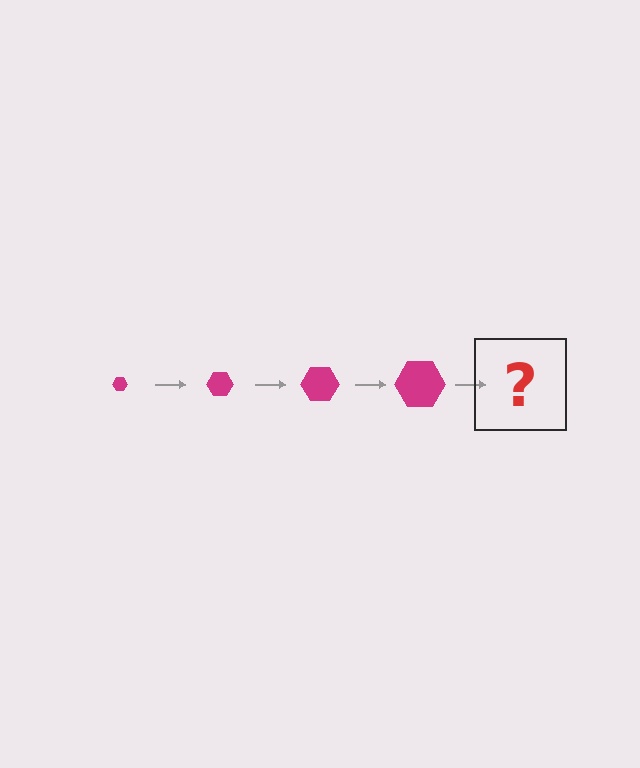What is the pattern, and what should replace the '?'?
The pattern is that the hexagon gets progressively larger each step. The '?' should be a magenta hexagon, larger than the previous one.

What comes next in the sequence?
The next element should be a magenta hexagon, larger than the previous one.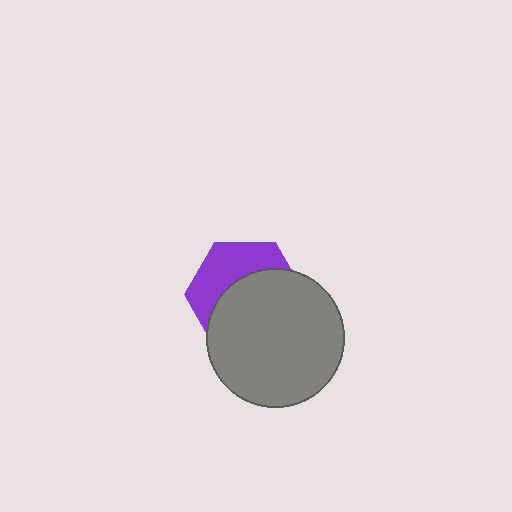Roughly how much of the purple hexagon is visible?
A small part of it is visible (roughly 40%).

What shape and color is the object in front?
The object in front is a gray circle.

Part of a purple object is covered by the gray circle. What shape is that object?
It is a hexagon.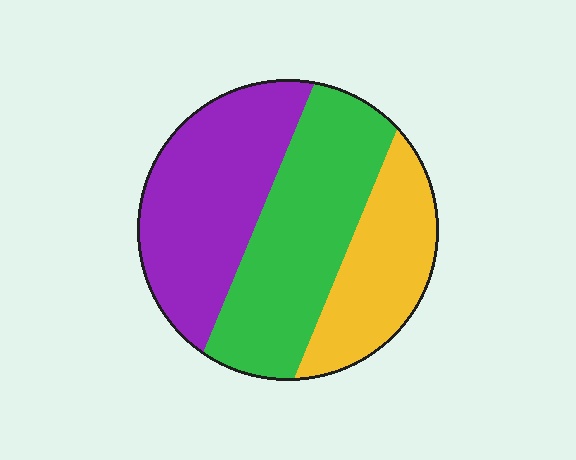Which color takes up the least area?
Yellow, at roughly 25%.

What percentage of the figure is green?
Green takes up about two fifths (2/5) of the figure.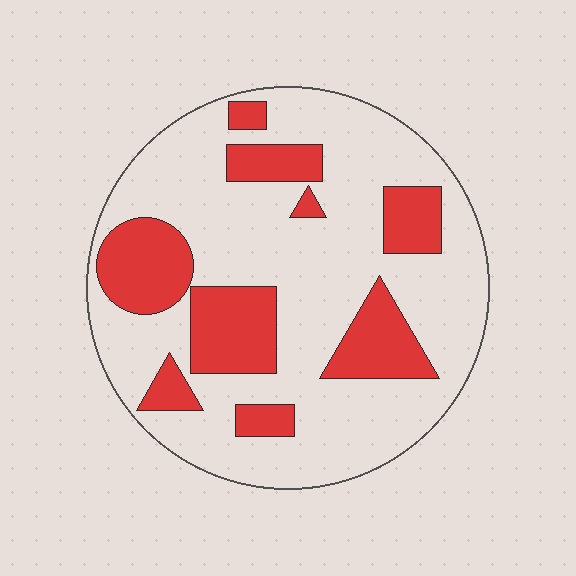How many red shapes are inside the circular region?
9.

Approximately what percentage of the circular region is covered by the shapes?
Approximately 25%.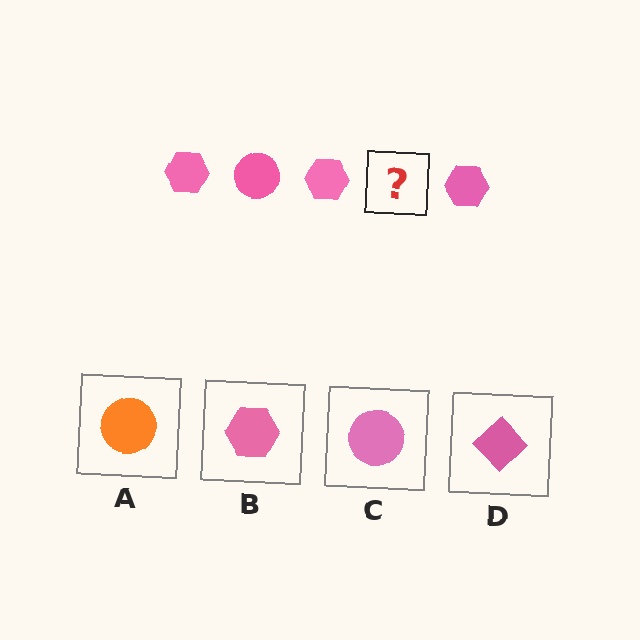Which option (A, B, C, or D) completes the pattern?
C.